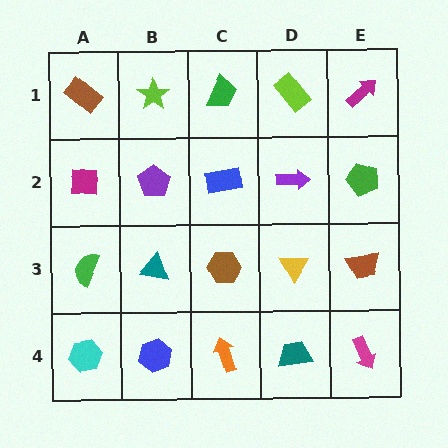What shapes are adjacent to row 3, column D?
A purple arrow (row 2, column D), a teal trapezoid (row 4, column D), a brown hexagon (row 3, column C), a brown trapezoid (row 3, column E).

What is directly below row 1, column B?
A purple pentagon.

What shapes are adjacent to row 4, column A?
A green semicircle (row 3, column A), a blue hexagon (row 4, column B).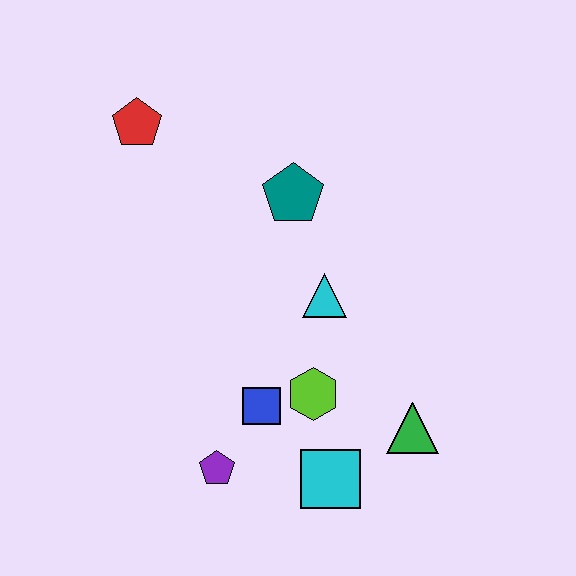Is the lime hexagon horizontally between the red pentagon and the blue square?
No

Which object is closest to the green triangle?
The cyan square is closest to the green triangle.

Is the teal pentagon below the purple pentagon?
No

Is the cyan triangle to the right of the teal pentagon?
Yes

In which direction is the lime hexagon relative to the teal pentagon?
The lime hexagon is below the teal pentagon.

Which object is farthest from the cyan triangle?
The red pentagon is farthest from the cyan triangle.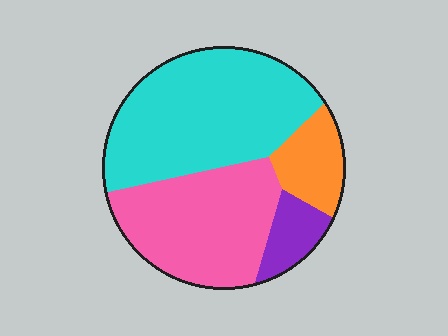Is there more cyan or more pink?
Cyan.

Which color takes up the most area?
Cyan, at roughly 45%.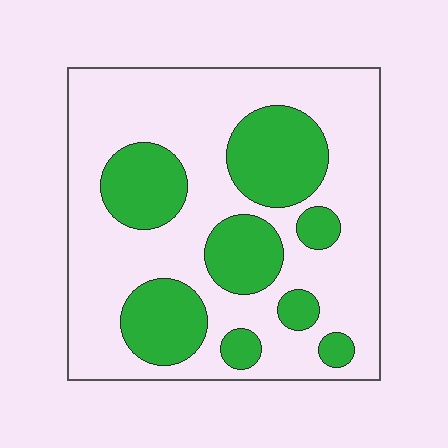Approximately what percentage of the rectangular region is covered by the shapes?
Approximately 30%.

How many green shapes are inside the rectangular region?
8.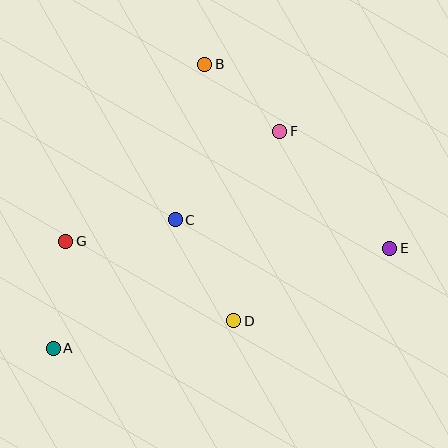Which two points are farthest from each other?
Points A and E are farthest from each other.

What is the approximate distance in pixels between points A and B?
The distance between A and B is approximately 322 pixels.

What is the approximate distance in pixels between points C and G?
The distance between C and G is approximately 111 pixels.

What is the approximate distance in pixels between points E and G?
The distance between E and G is approximately 324 pixels.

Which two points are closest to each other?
Points B and F are closest to each other.